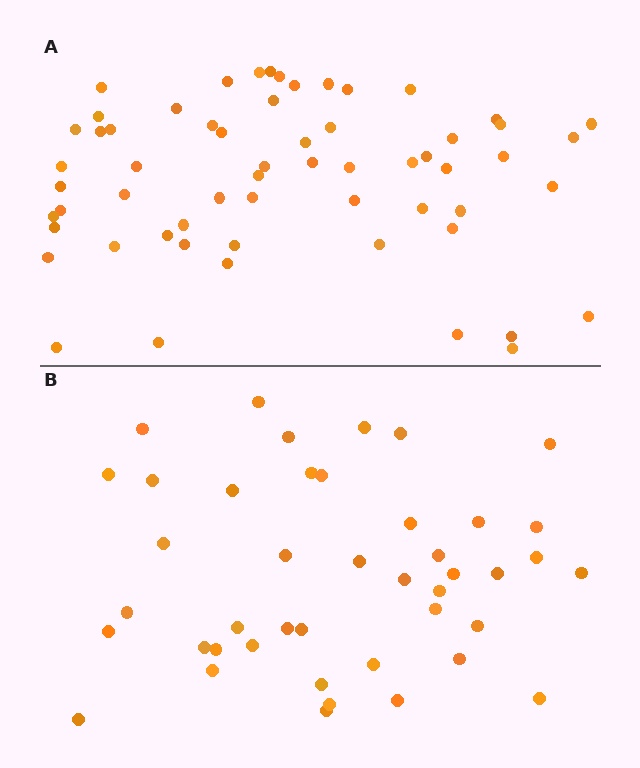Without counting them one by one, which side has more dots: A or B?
Region A (the top region) has more dots.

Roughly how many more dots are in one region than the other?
Region A has approximately 15 more dots than region B.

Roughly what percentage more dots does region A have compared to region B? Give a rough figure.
About 40% more.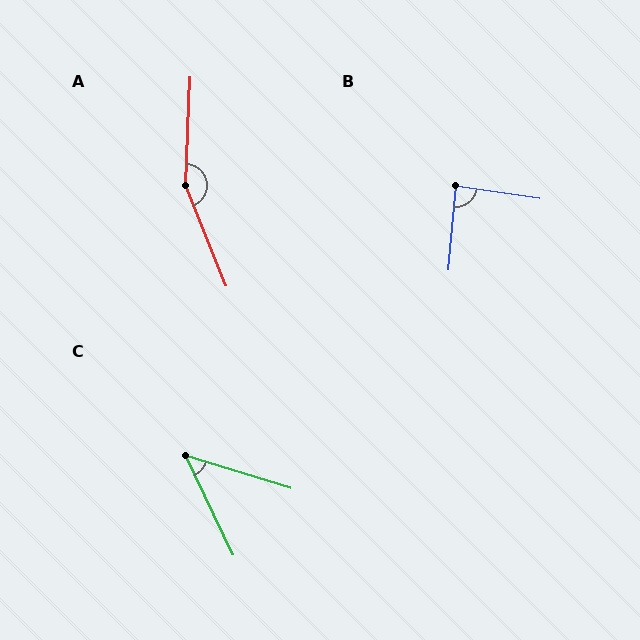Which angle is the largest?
A, at approximately 156 degrees.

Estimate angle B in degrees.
Approximately 87 degrees.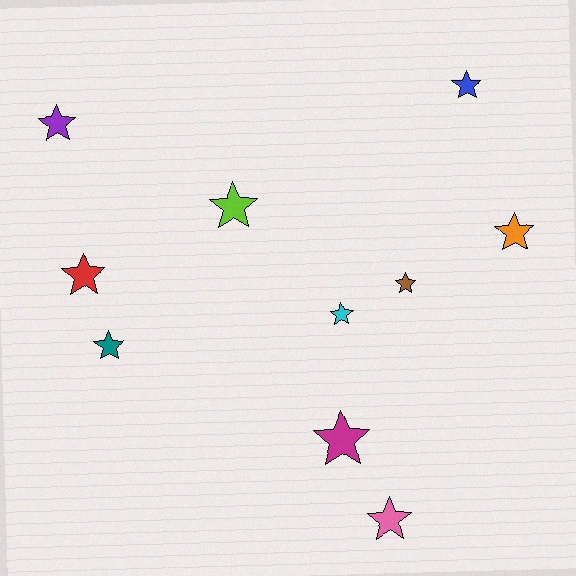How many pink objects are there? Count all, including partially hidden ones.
There is 1 pink object.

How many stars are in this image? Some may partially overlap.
There are 10 stars.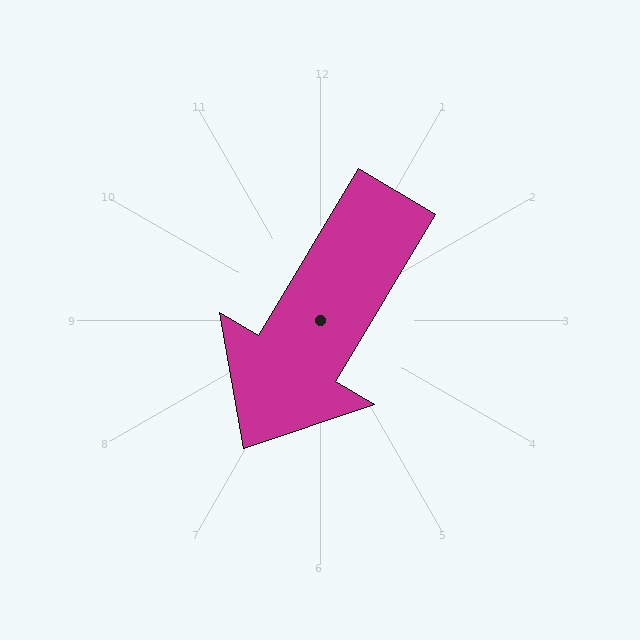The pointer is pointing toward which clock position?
Roughly 7 o'clock.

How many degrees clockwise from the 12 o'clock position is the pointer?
Approximately 211 degrees.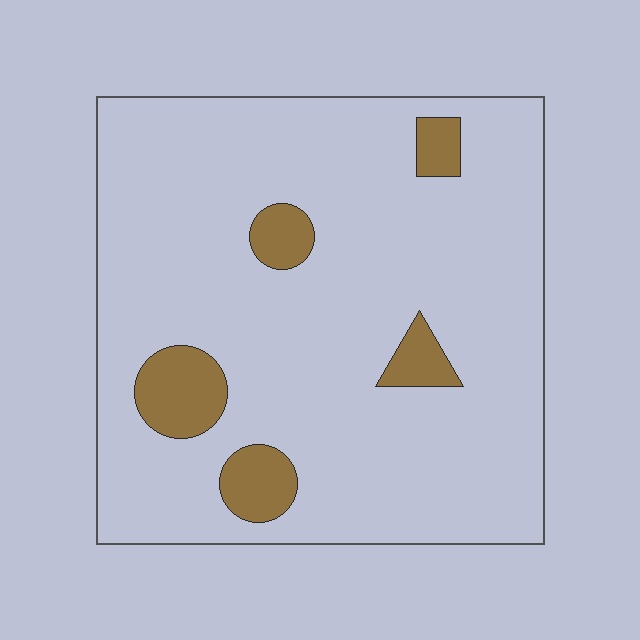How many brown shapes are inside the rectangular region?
5.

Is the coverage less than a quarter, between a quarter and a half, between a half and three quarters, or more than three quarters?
Less than a quarter.